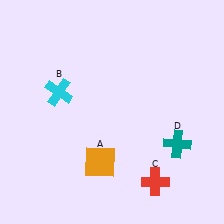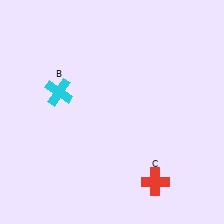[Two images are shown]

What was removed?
The orange square (A), the teal cross (D) were removed in Image 2.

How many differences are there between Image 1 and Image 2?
There are 2 differences between the two images.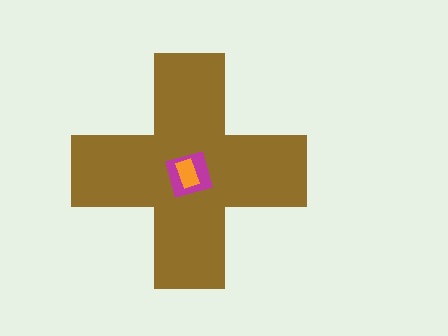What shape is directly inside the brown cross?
The magenta diamond.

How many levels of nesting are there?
3.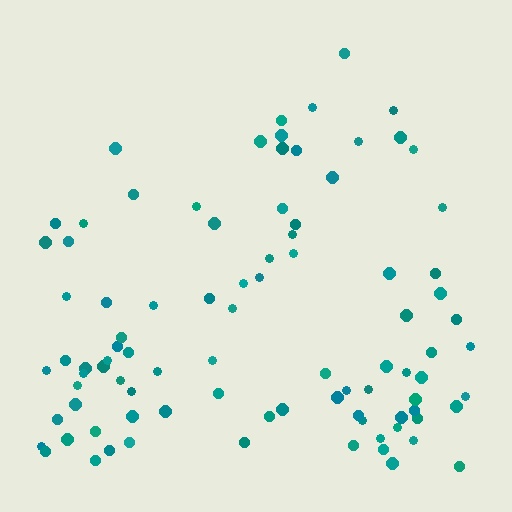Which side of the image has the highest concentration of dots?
The bottom.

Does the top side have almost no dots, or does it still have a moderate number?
Still a moderate number, just noticeably fewer than the bottom.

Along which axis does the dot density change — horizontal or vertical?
Vertical.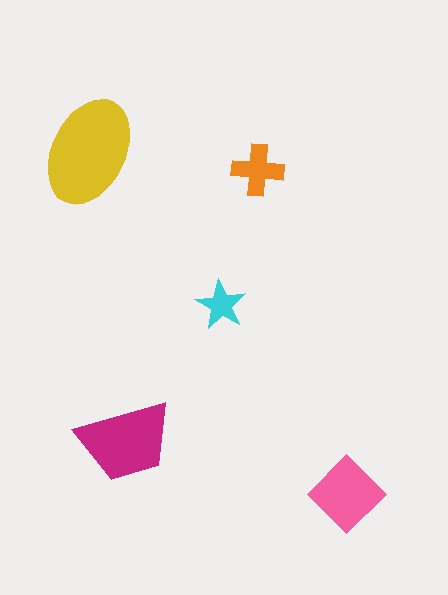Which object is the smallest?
The cyan star.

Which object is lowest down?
The pink diamond is bottommost.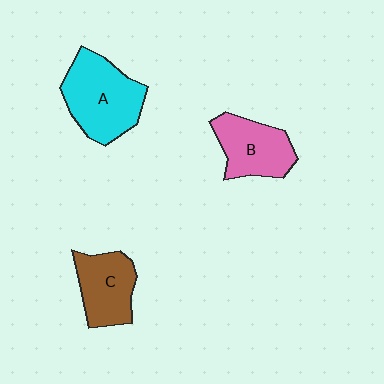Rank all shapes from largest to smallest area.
From largest to smallest: A (cyan), B (pink), C (brown).